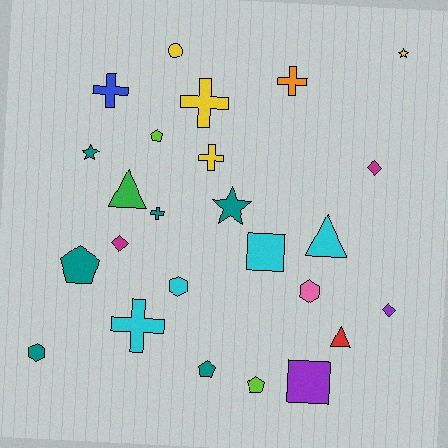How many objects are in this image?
There are 25 objects.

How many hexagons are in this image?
There are 3 hexagons.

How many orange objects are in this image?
There is 1 orange object.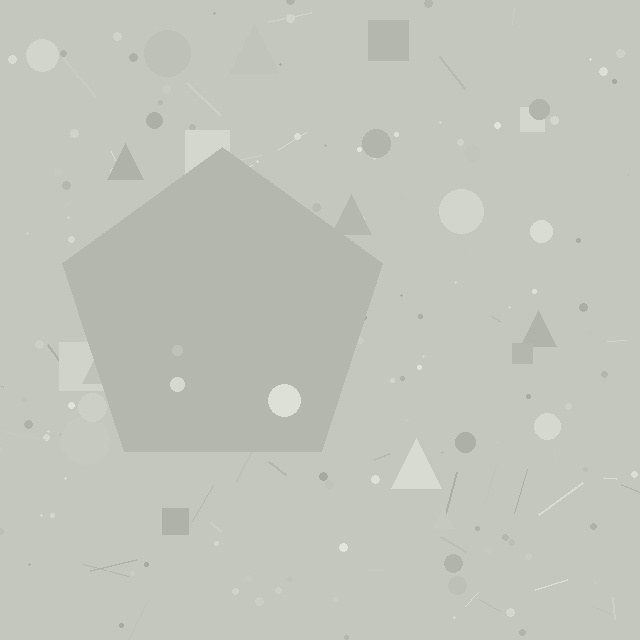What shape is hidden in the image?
A pentagon is hidden in the image.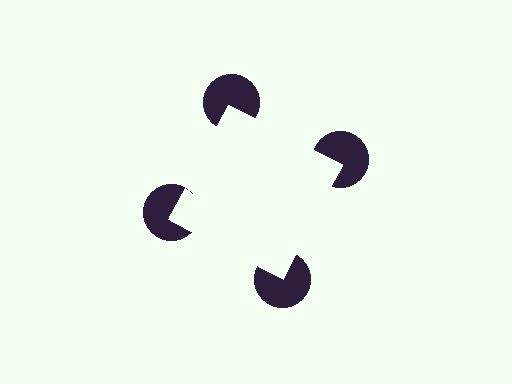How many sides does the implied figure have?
4 sides.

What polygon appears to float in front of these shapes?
An illusory square — its edges are inferred from the aligned wedge cuts in the pac-man discs, not physically drawn.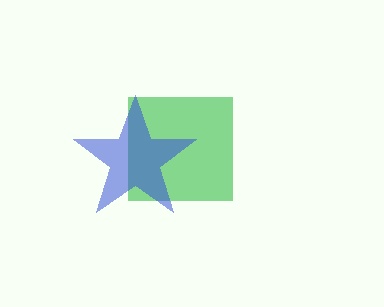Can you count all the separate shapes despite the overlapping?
Yes, there are 2 separate shapes.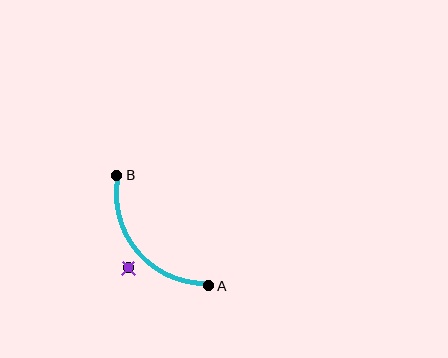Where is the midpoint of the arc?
The arc midpoint is the point on the curve farthest from the straight line joining A and B. It sits below and to the left of that line.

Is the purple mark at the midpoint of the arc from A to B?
No — the purple mark does not lie on the arc at all. It sits slightly outside the curve.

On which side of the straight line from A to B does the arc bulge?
The arc bulges below and to the left of the straight line connecting A and B.